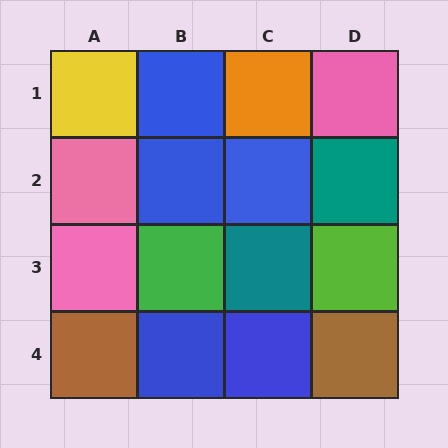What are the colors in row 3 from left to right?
Pink, green, teal, lime.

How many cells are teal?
2 cells are teal.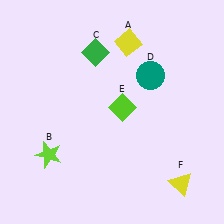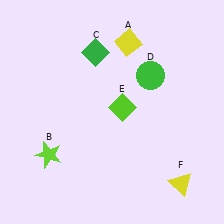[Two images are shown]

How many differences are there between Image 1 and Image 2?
There is 1 difference between the two images.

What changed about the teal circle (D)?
In Image 1, D is teal. In Image 2, it changed to green.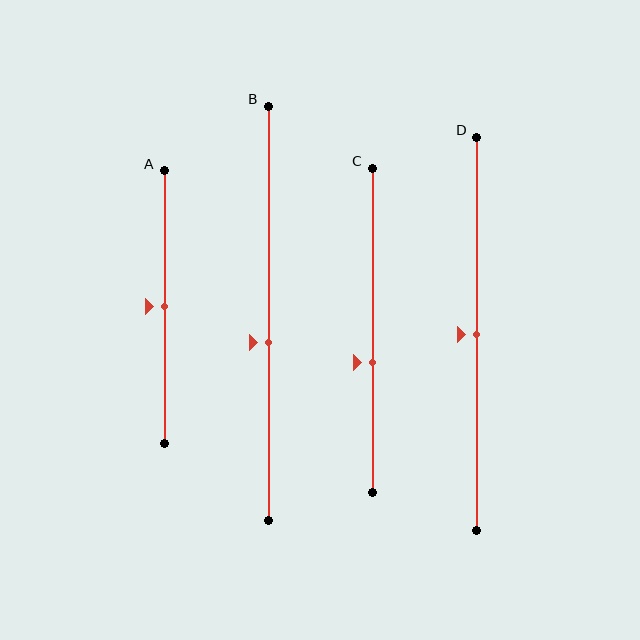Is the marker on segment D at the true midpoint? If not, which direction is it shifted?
Yes, the marker on segment D is at the true midpoint.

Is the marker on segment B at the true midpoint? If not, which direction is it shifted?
No, the marker on segment B is shifted downward by about 7% of the segment length.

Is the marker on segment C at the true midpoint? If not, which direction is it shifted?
No, the marker on segment C is shifted downward by about 10% of the segment length.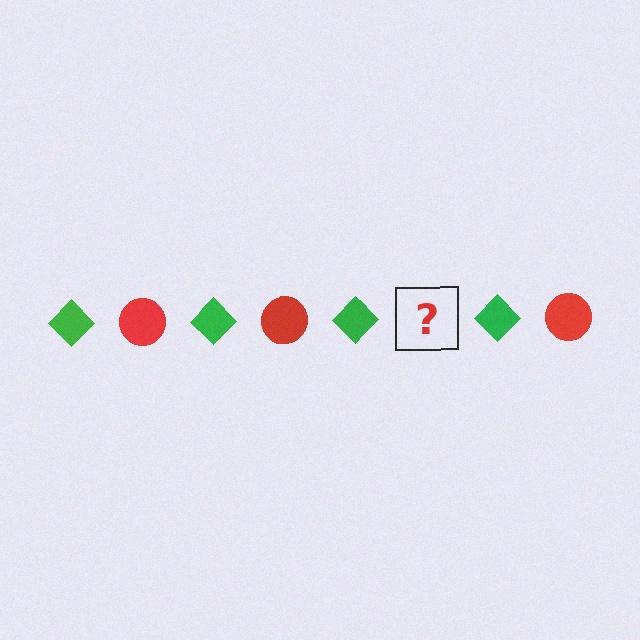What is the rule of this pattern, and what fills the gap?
The rule is that the pattern alternates between green diamond and red circle. The gap should be filled with a red circle.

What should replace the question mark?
The question mark should be replaced with a red circle.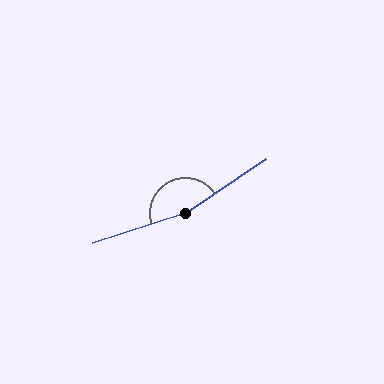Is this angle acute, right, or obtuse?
It is obtuse.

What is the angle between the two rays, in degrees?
Approximately 163 degrees.